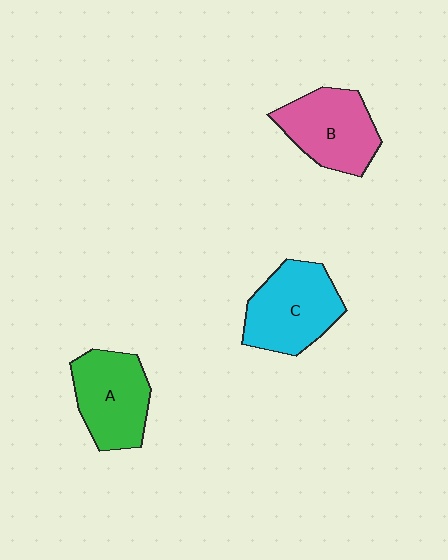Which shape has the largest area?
Shape C (cyan).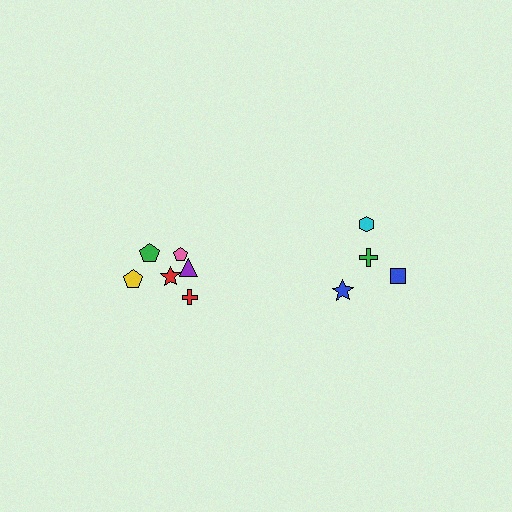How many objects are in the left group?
There are 6 objects.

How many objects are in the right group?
There are 4 objects.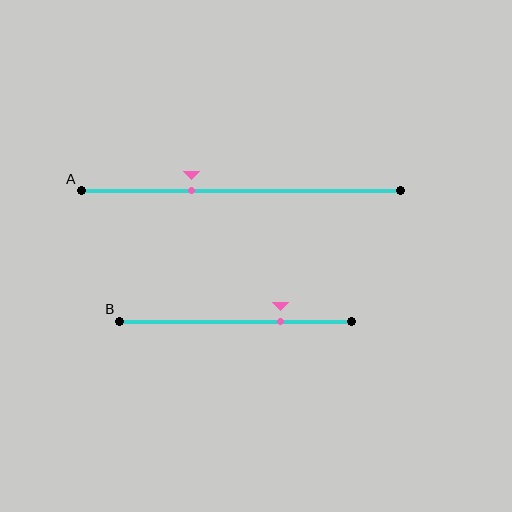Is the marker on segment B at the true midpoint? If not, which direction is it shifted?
No, the marker on segment B is shifted to the right by about 19% of the segment length.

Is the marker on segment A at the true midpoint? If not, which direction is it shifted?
No, the marker on segment A is shifted to the left by about 15% of the segment length.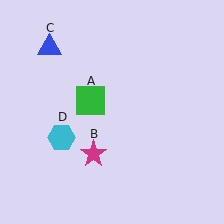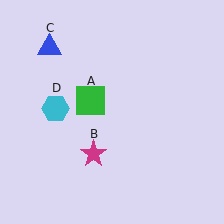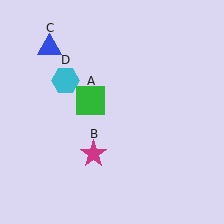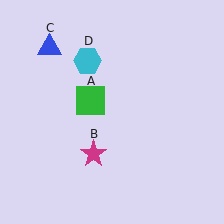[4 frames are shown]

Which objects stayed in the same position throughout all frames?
Green square (object A) and magenta star (object B) and blue triangle (object C) remained stationary.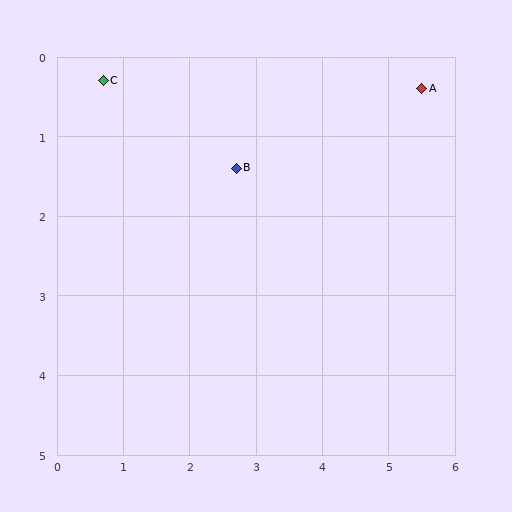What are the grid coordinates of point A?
Point A is at approximately (5.5, 0.4).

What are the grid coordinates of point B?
Point B is at approximately (2.7, 1.4).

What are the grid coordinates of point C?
Point C is at approximately (0.7, 0.3).